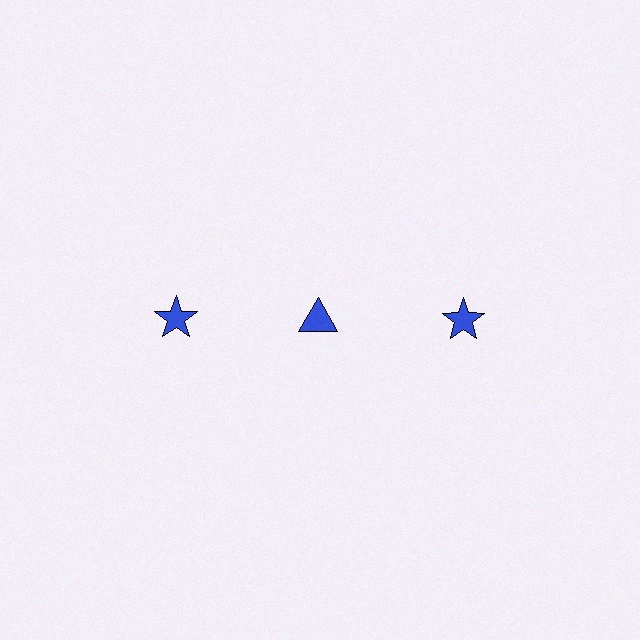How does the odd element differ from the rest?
It has a different shape: triangle instead of star.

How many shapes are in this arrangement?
There are 3 shapes arranged in a grid pattern.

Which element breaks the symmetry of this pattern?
The blue triangle in the top row, second from left column breaks the symmetry. All other shapes are blue stars.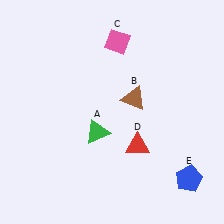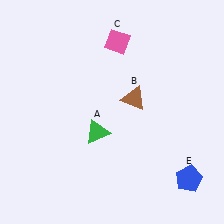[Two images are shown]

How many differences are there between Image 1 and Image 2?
There is 1 difference between the two images.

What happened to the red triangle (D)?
The red triangle (D) was removed in Image 2. It was in the bottom-right area of Image 1.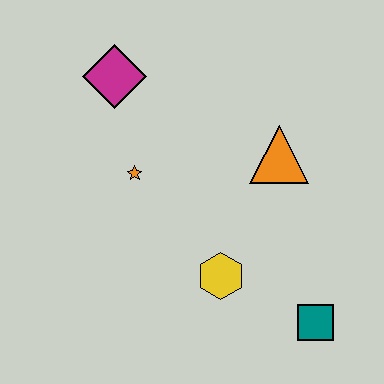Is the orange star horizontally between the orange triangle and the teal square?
No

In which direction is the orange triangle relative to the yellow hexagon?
The orange triangle is above the yellow hexagon.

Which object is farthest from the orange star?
The teal square is farthest from the orange star.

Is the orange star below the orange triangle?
Yes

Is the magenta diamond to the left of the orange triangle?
Yes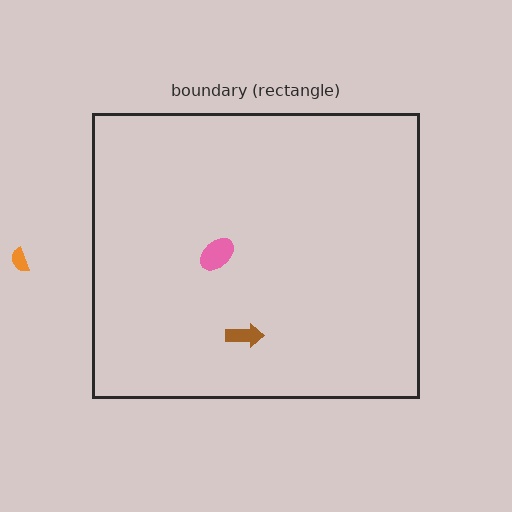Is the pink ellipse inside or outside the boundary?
Inside.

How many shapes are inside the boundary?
2 inside, 1 outside.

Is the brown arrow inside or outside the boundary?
Inside.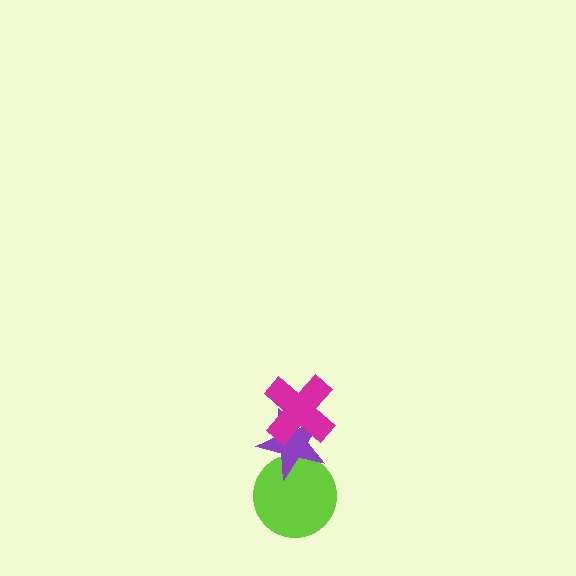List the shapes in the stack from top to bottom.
From top to bottom: the magenta cross, the purple star, the lime circle.